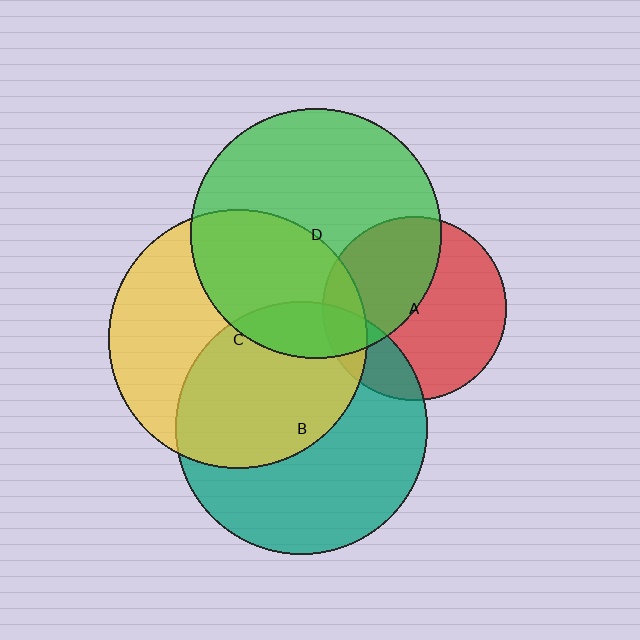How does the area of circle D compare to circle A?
Approximately 1.9 times.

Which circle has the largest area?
Circle C (yellow).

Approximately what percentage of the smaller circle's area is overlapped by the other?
Approximately 50%.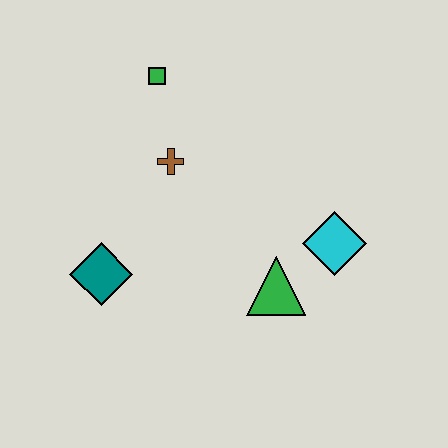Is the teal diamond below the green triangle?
No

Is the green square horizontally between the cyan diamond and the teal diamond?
Yes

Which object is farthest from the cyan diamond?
The green square is farthest from the cyan diamond.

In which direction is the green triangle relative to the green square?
The green triangle is below the green square.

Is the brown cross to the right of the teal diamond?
Yes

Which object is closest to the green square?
The brown cross is closest to the green square.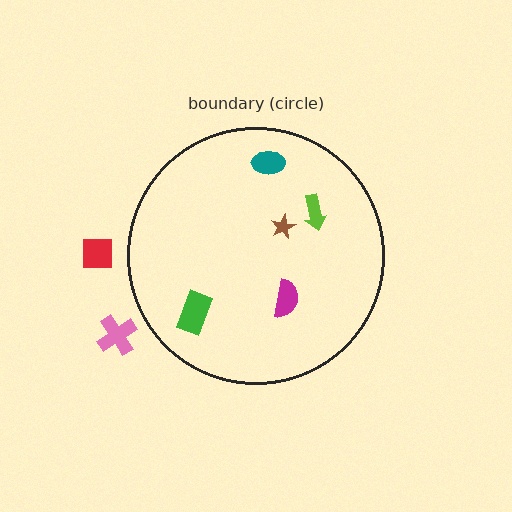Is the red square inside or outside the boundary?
Outside.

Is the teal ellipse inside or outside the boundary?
Inside.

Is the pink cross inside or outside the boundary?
Outside.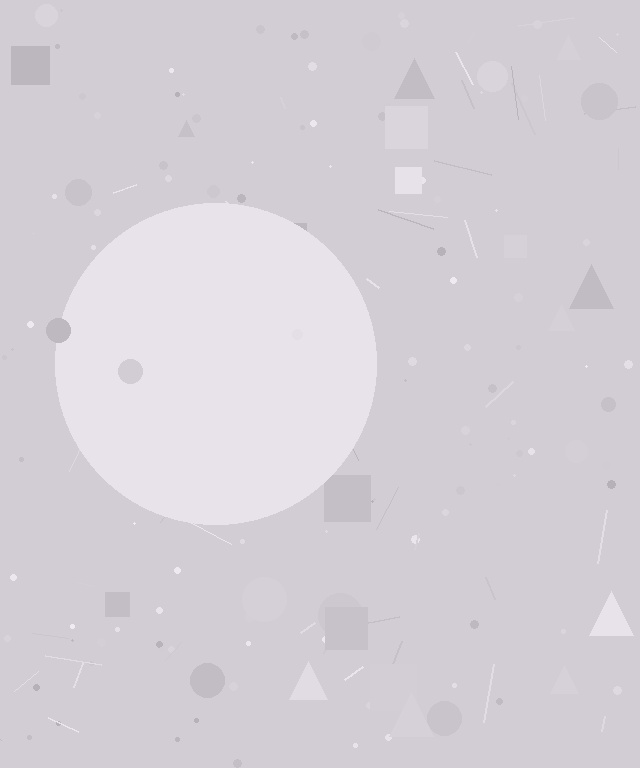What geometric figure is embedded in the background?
A circle is embedded in the background.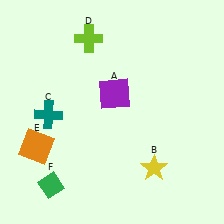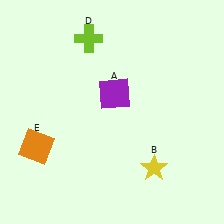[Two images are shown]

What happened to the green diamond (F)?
The green diamond (F) was removed in Image 2. It was in the bottom-left area of Image 1.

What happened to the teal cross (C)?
The teal cross (C) was removed in Image 2. It was in the bottom-left area of Image 1.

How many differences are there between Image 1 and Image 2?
There are 2 differences between the two images.